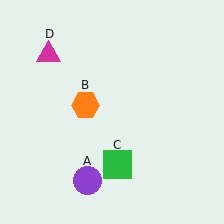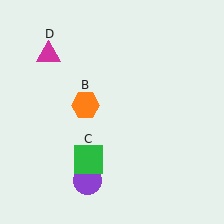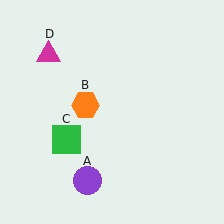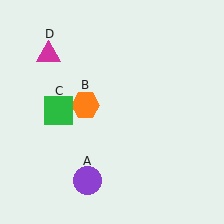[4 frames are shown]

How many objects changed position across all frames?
1 object changed position: green square (object C).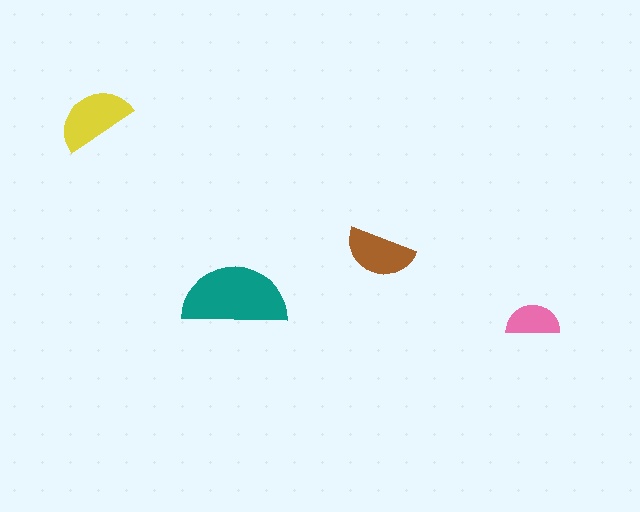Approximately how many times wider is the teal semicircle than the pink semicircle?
About 2 times wider.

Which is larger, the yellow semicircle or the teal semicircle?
The teal one.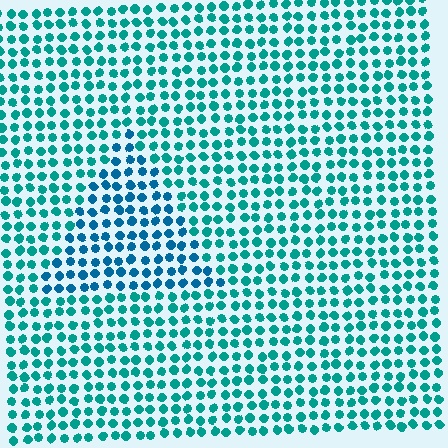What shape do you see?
I see a triangle.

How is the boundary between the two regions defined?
The boundary is defined purely by a slight shift in hue (about 27 degrees). Spacing, size, and orientation are identical on both sides.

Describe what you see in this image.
The image is filled with small teal elements in a uniform arrangement. A triangle-shaped region is visible where the elements are tinted to a slightly different hue, forming a subtle color boundary.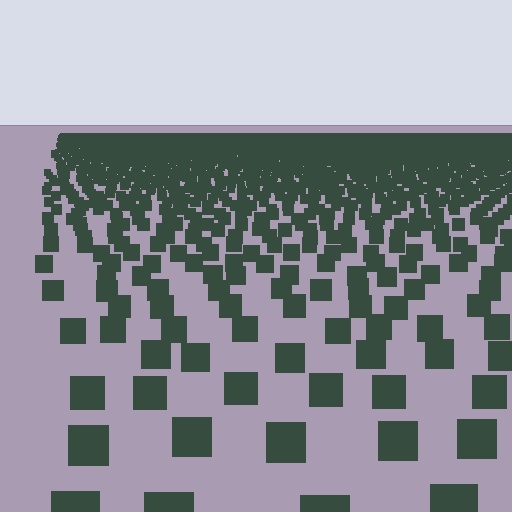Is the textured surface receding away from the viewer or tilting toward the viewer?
The surface is receding away from the viewer. Texture elements get smaller and denser toward the top.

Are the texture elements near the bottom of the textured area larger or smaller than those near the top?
Larger. Near the bottom, elements are closer to the viewer and appear at a bigger on-screen size.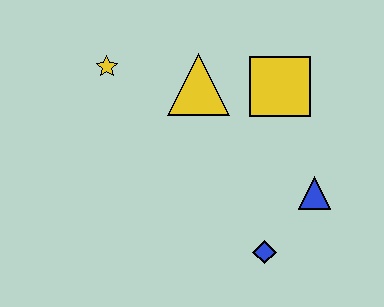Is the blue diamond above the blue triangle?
No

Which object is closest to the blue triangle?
The blue diamond is closest to the blue triangle.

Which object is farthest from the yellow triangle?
The blue diamond is farthest from the yellow triangle.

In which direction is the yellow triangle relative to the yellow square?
The yellow triangle is to the left of the yellow square.